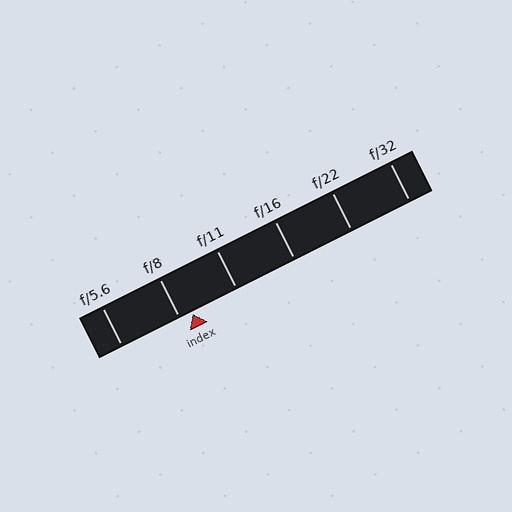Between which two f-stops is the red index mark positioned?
The index mark is between f/8 and f/11.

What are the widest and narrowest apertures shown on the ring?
The widest aperture shown is f/5.6 and the narrowest is f/32.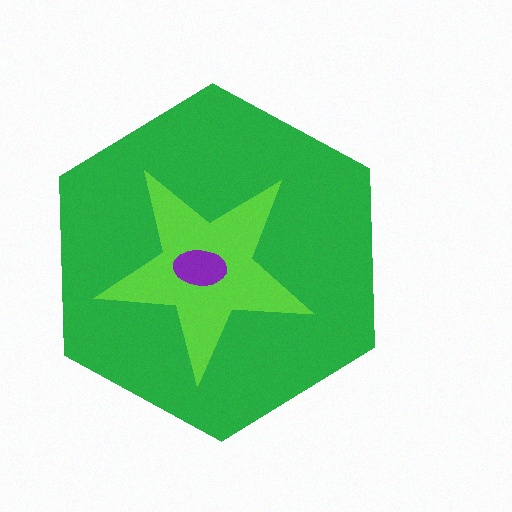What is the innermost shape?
The purple ellipse.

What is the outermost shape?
The green hexagon.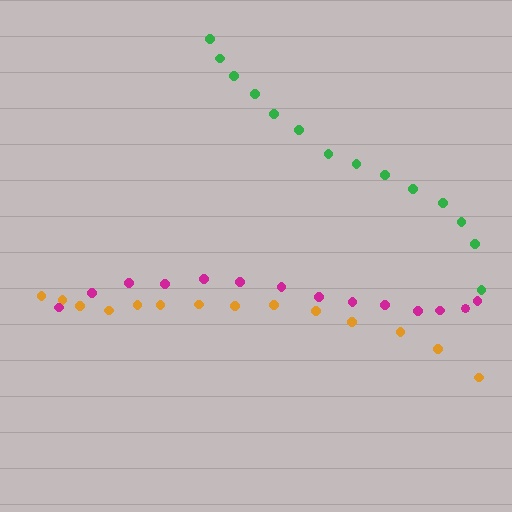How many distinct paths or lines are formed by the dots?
There are 3 distinct paths.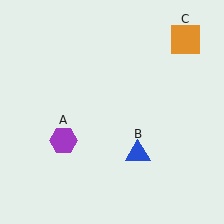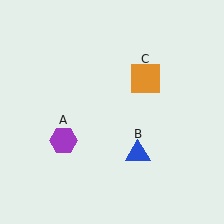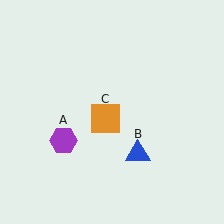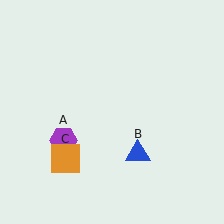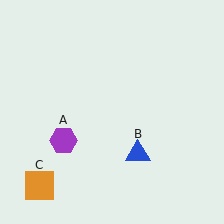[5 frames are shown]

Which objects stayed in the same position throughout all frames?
Purple hexagon (object A) and blue triangle (object B) remained stationary.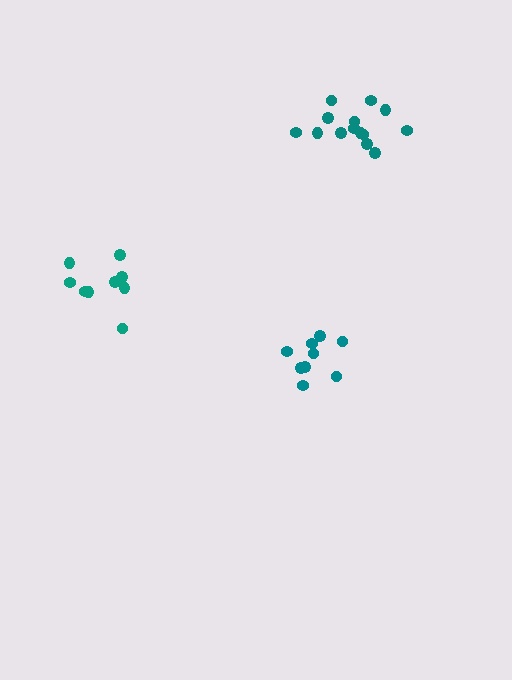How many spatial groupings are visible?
There are 3 spatial groupings.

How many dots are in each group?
Group 1: 9 dots, Group 2: 9 dots, Group 3: 14 dots (32 total).